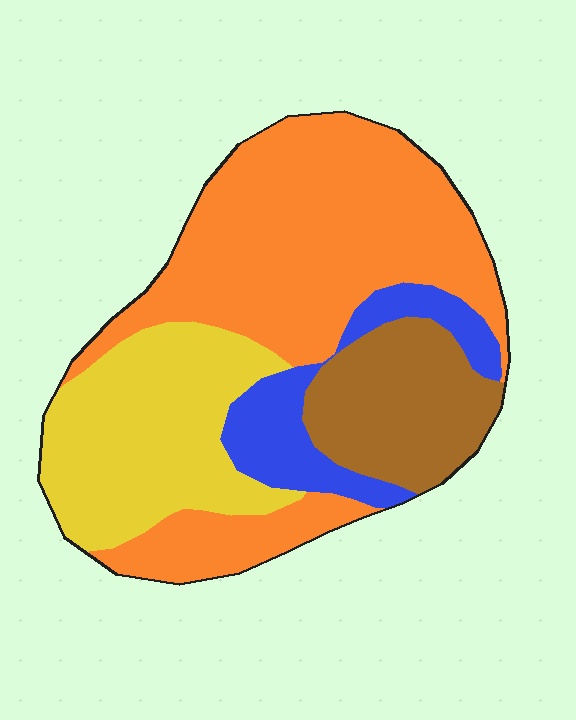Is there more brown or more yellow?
Yellow.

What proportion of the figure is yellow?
Yellow covers around 25% of the figure.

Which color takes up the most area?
Orange, at roughly 45%.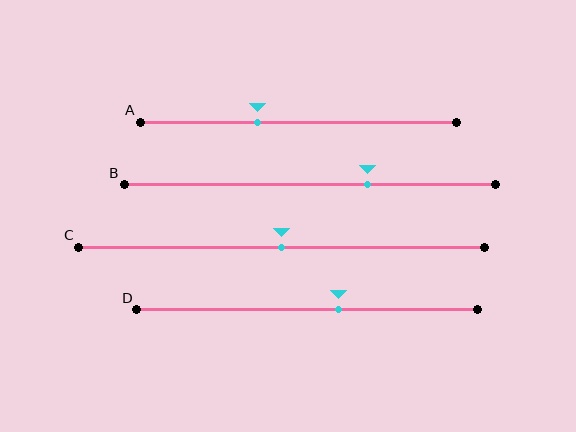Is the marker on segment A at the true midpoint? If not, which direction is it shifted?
No, the marker on segment A is shifted to the left by about 13% of the segment length.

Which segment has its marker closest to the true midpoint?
Segment C has its marker closest to the true midpoint.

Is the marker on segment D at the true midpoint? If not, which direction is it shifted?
No, the marker on segment D is shifted to the right by about 9% of the segment length.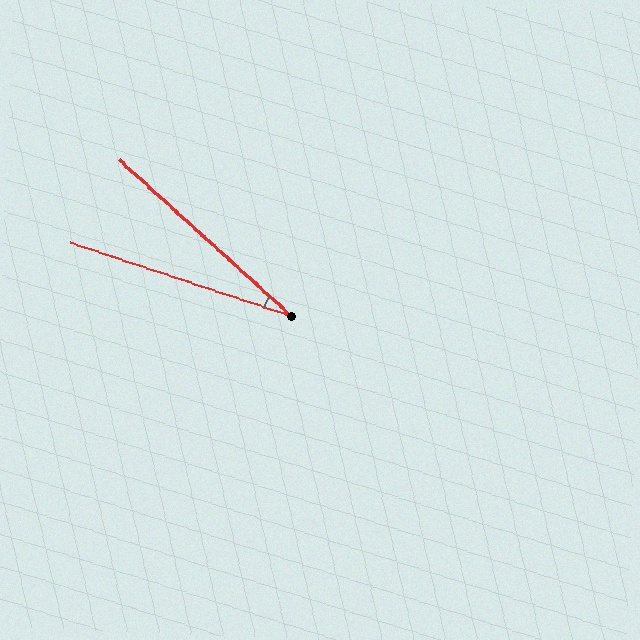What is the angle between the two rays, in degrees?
Approximately 24 degrees.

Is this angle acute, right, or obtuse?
It is acute.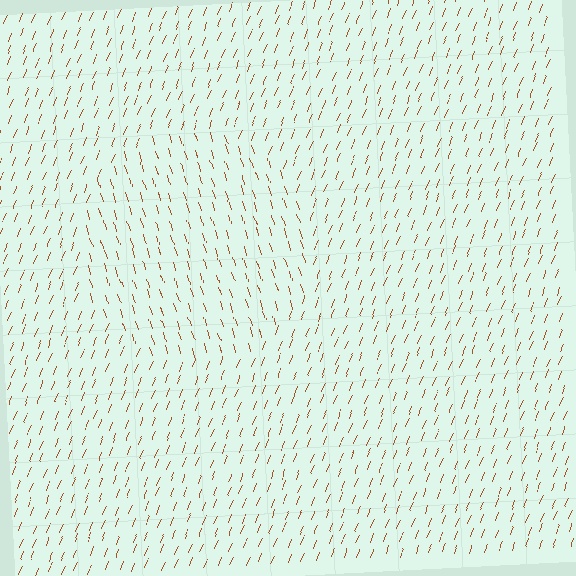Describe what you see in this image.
The image is filled with small brown line segments. A circle region in the image has lines oriented differently from the surrounding lines, creating a visible texture boundary.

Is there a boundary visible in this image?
Yes, there is a texture boundary formed by a change in line orientation.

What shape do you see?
I see a circle.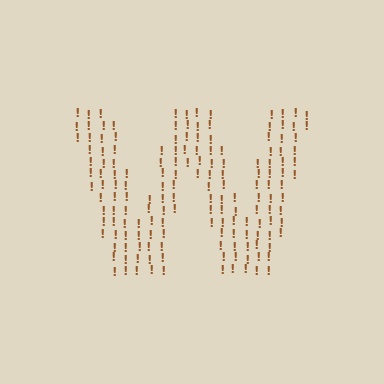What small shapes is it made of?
It is made of small exclamation marks.